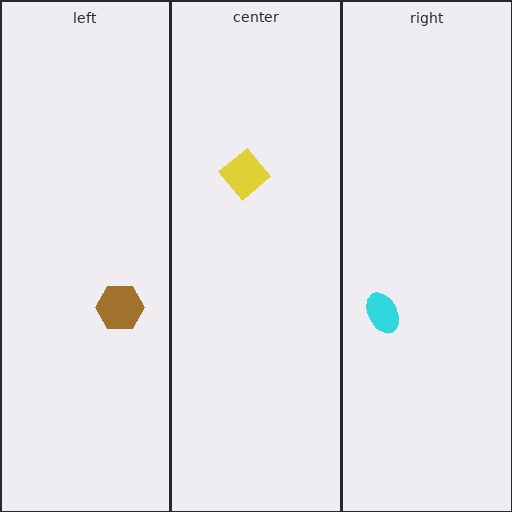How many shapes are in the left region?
1.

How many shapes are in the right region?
1.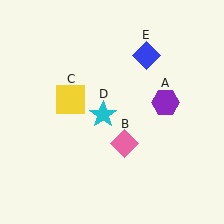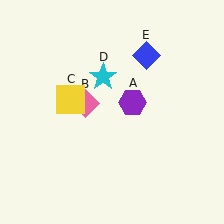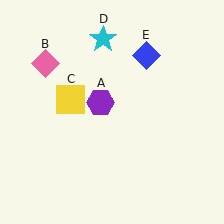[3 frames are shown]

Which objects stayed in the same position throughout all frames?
Yellow square (object C) and blue diamond (object E) remained stationary.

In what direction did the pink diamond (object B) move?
The pink diamond (object B) moved up and to the left.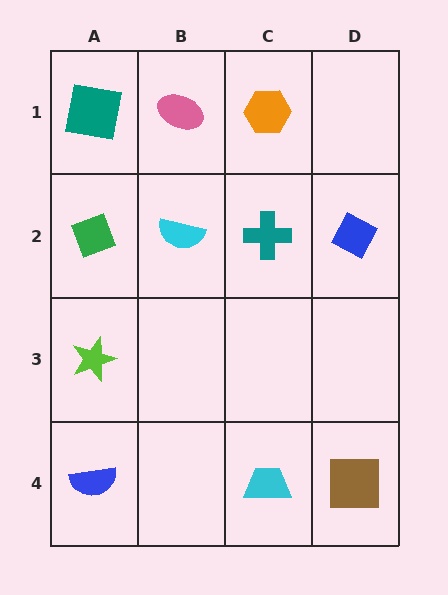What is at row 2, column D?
A blue diamond.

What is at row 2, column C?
A teal cross.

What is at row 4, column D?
A brown square.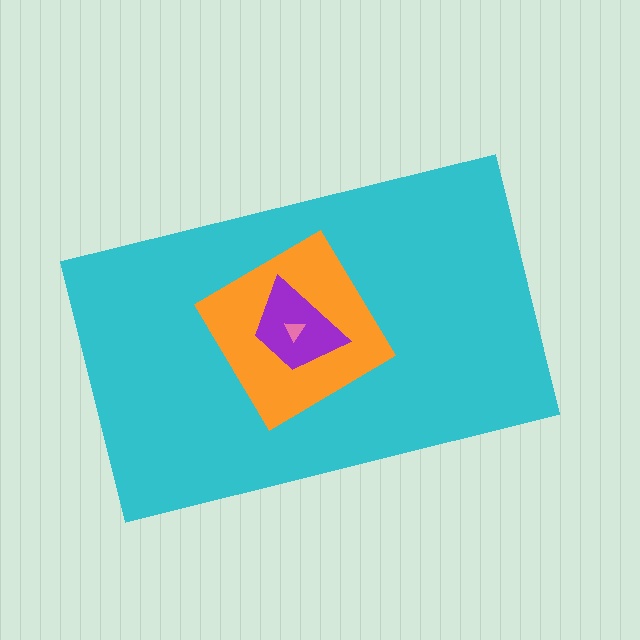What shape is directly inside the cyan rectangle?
The orange diamond.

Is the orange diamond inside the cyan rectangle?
Yes.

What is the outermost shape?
The cyan rectangle.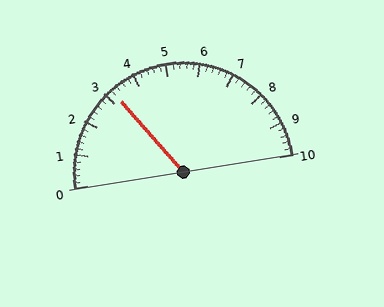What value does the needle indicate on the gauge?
The needle indicates approximately 3.2.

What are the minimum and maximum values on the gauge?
The gauge ranges from 0 to 10.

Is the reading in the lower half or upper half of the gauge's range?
The reading is in the lower half of the range (0 to 10).